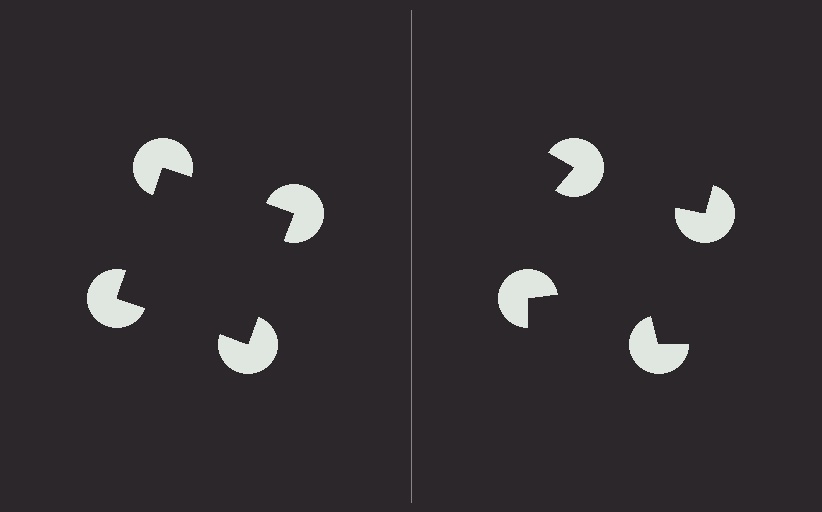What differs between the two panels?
The pac-man discs are positioned identically on both sides; only the wedge orientations differ. On the left they align to a square; on the right they are misaligned.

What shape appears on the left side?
An illusory square.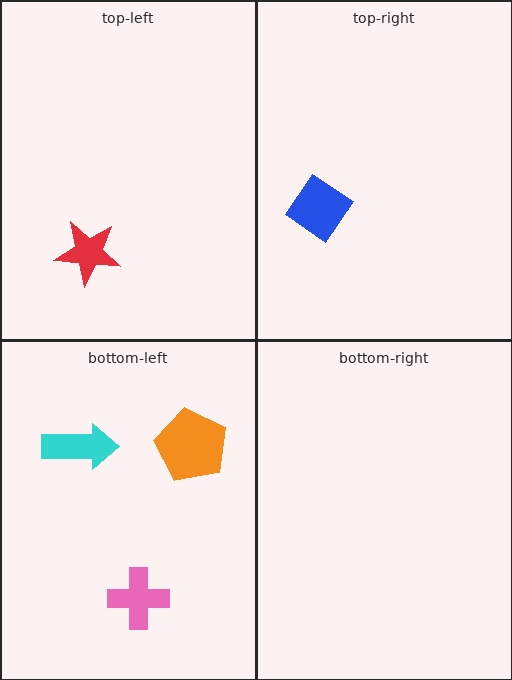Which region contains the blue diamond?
The top-right region.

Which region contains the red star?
The top-left region.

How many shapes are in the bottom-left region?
3.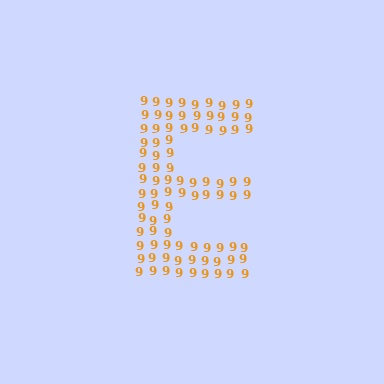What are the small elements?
The small elements are digit 9's.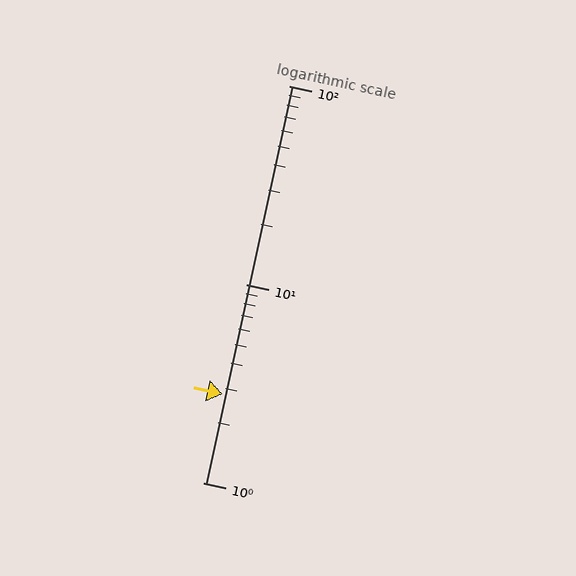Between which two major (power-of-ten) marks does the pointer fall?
The pointer is between 1 and 10.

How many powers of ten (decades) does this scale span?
The scale spans 2 decades, from 1 to 100.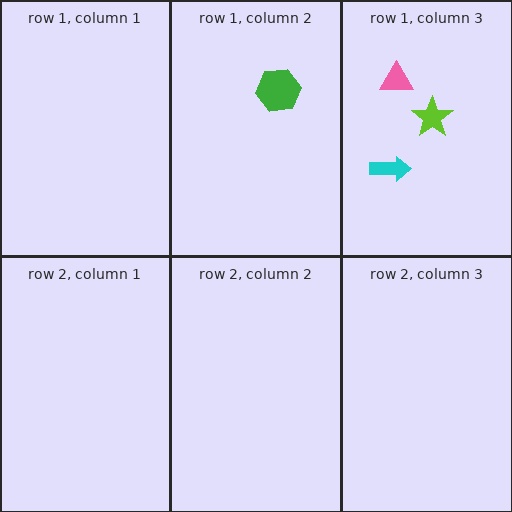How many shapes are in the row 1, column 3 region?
3.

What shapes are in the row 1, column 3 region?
The lime star, the pink triangle, the cyan arrow.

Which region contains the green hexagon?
The row 1, column 2 region.